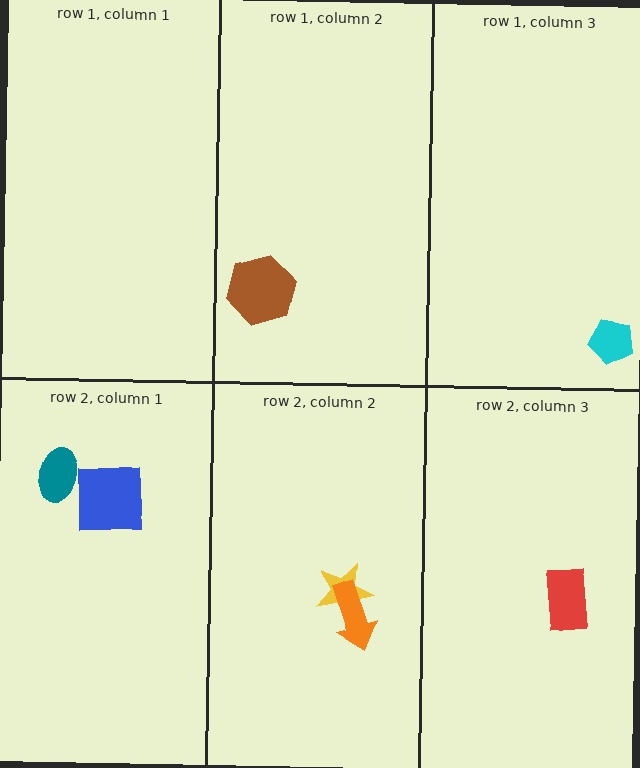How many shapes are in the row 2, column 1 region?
2.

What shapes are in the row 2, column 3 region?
The red rectangle.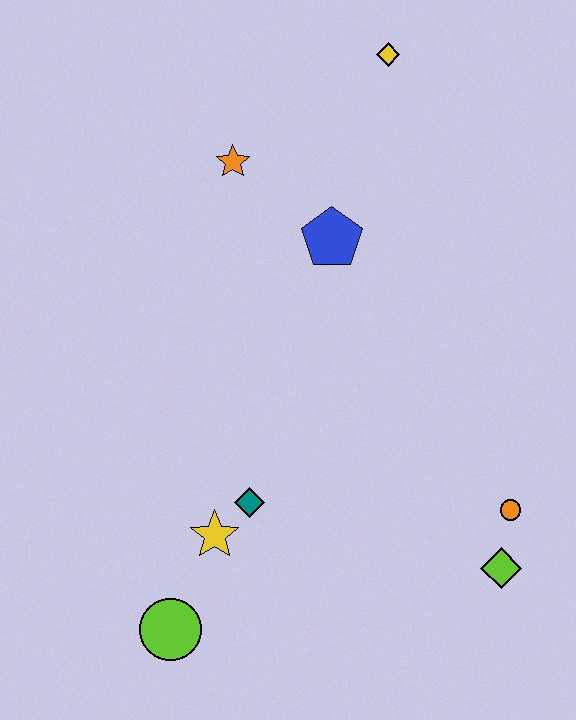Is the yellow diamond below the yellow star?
No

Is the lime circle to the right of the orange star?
No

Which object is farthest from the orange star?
The lime diamond is farthest from the orange star.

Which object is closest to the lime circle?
The yellow star is closest to the lime circle.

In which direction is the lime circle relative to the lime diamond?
The lime circle is to the left of the lime diamond.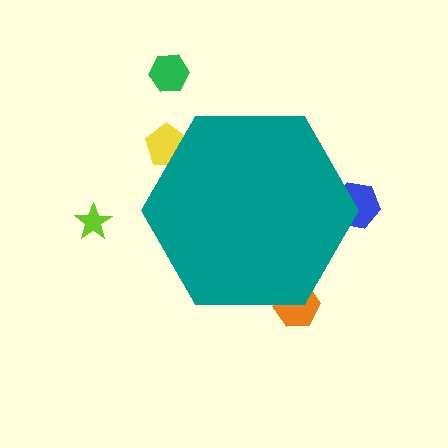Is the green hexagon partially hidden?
No, the green hexagon is fully visible.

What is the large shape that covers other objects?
A teal hexagon.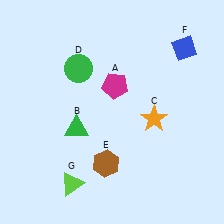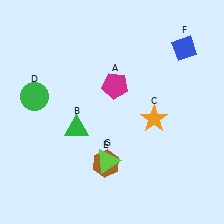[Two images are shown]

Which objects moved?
The objects that moved are: the green circle (D), the lime triangle (G).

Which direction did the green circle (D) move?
The green circle (D) moved left.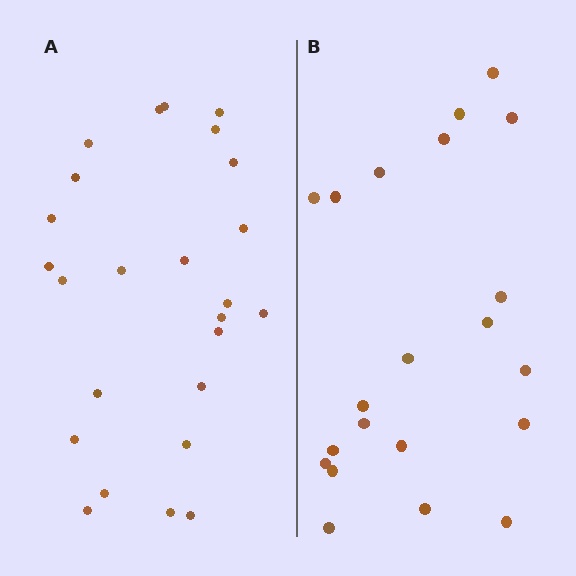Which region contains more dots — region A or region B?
Region A (the left region) has more dots.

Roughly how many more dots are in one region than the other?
Region A has about 4 more dots than region B.